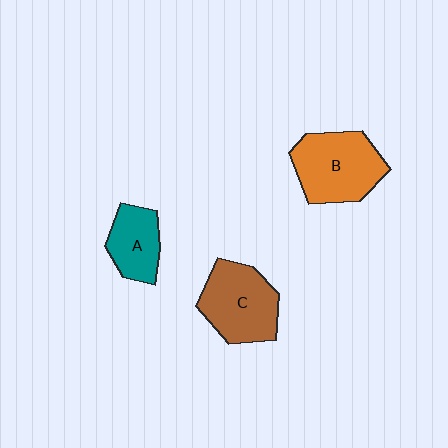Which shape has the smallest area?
Shape A (teal).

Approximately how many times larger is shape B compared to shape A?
Approximately 1.6 times.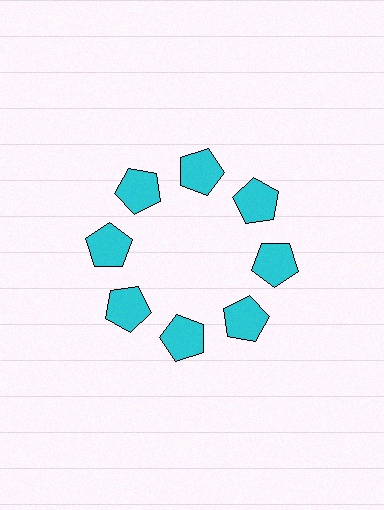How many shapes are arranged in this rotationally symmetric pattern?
There are 8 shapes, arranged in 8 groups of 1.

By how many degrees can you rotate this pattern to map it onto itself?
The pattern maps onto itself every 45 degrees of rotation.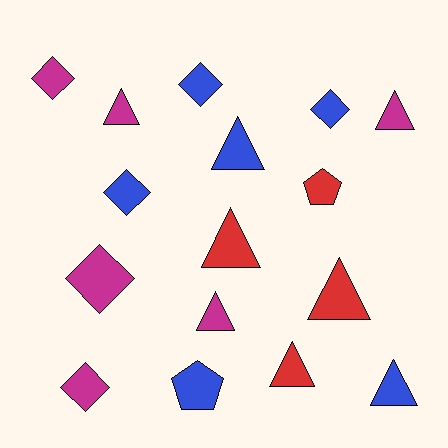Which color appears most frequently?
Magenta, with 6 objects.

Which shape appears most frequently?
Triangle, with 8 objects.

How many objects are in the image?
There are 16 objects.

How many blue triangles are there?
There are 2 blue triangles.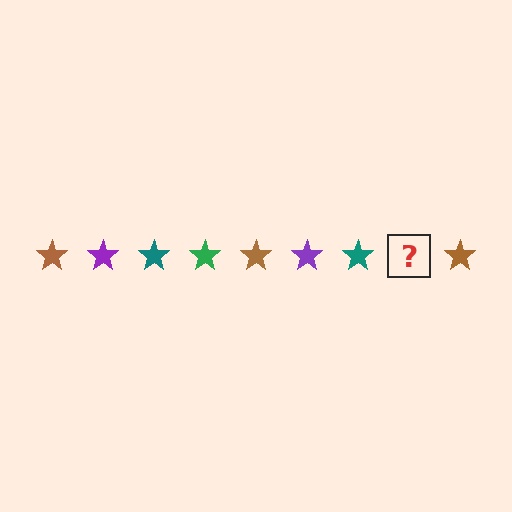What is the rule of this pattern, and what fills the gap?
The rule is that the pattern cycles through brown, purple, teal, green stars. The gap should be filled with a green star.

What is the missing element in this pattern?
The missing element is a green star.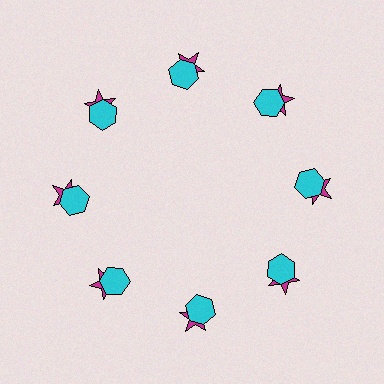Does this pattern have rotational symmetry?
Yes, this pattern has 8-fold rotational symmetry. It looks the same after rotating 45 degrees around the center.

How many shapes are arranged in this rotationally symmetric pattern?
There are 16 shapes, arranged in 8 groups of 2.